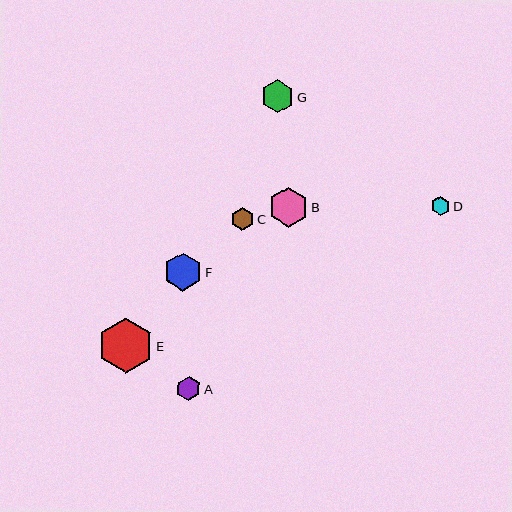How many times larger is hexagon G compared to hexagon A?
Hexagon G is approximately 1.4 times the size of hexagon A.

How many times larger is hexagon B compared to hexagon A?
Hexagon B is approximately 1.6 times the size of hexagon A.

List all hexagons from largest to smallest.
From largest to smallest: E, B, F, G, A, C, D.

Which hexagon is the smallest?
Hexagon D is the smallest with a size of approximately 19 pixels.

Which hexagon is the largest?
Hexagon E is the largest with a size of approximately 55 pixels.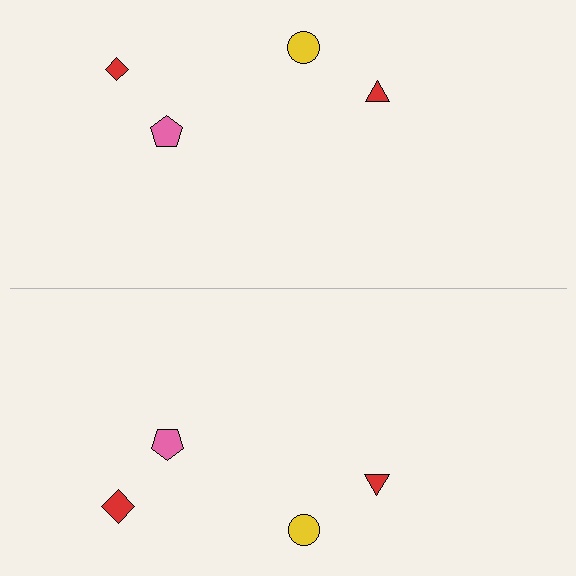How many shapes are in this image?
There are 8 shapes in this image.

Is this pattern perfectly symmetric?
No, the pattern is not perfectly symmetric. The red diamond on the bottom side has a different size than its mirror counterpart.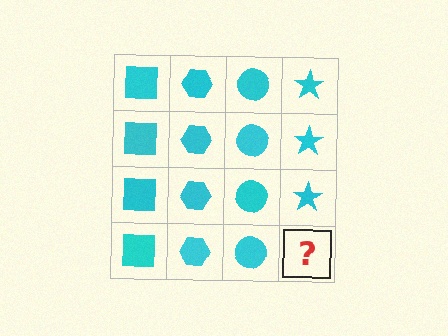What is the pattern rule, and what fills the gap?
The rule is that each column has a consistent shape. The gap should be filled with a cyan star.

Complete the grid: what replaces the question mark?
The question mark should be replaced with a cyan star.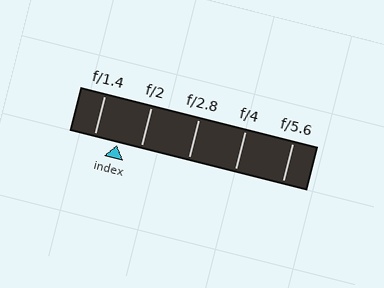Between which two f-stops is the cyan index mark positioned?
The index mark is between f/1.4 and f/2.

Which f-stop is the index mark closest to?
The index mark is closest to f/2.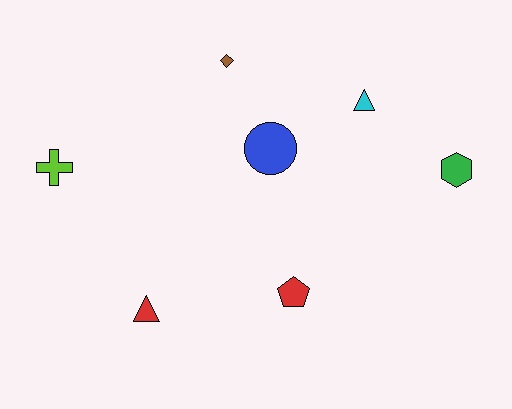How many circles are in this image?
There is 1 circle.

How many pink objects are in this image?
There are no pink objects.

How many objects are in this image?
There are 7 objects.